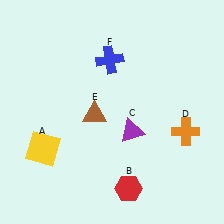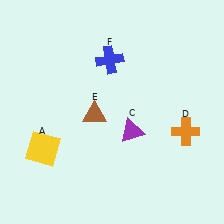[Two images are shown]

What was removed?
The red hexagon (B) was removed in Image 2.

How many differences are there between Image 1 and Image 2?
There is 1 difference between the two images.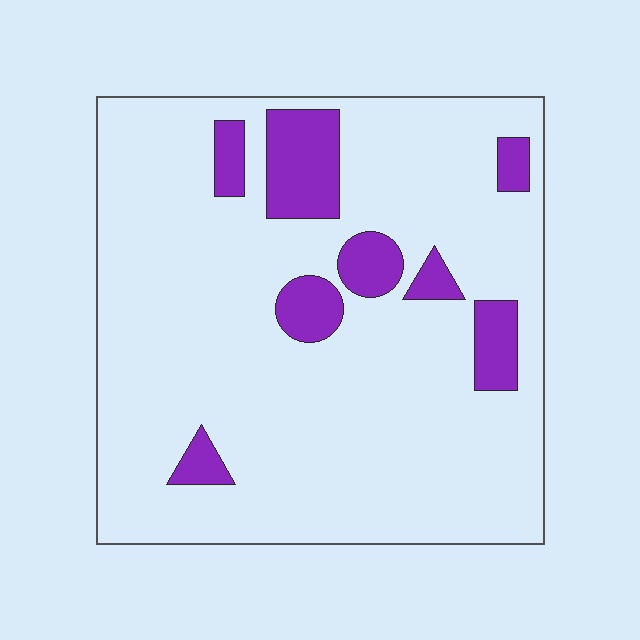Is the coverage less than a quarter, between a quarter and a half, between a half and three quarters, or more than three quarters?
Less than a quarter.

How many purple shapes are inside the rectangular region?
8.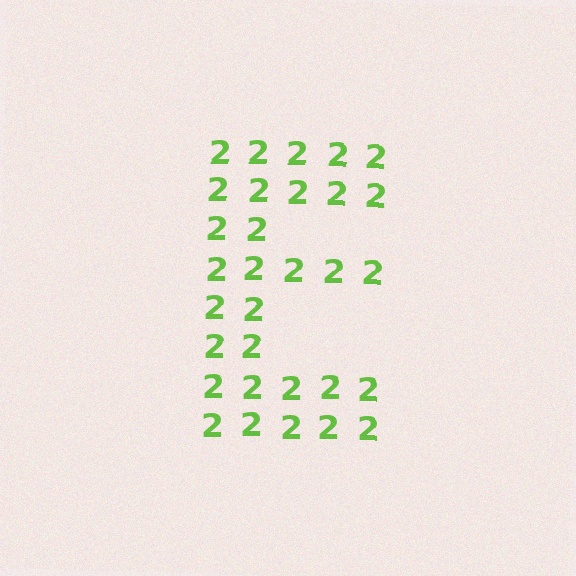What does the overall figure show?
The overall figure shows the letter E.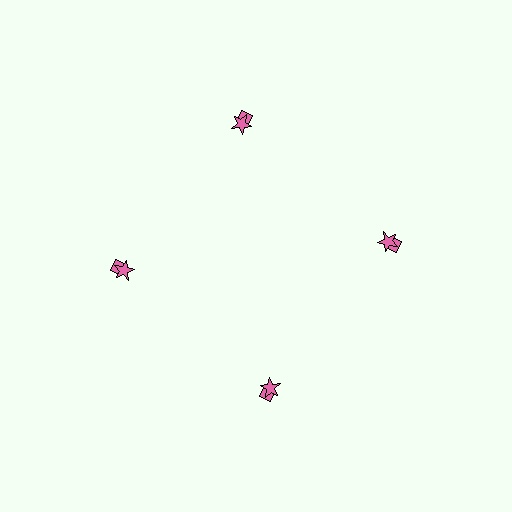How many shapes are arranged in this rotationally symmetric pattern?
There are 8 shapes, arranged in 4 groups of 2.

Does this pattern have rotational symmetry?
Yes, this pattern has 4-fold rotational symmetry. It looks the same after rotating 90 degrees around the center.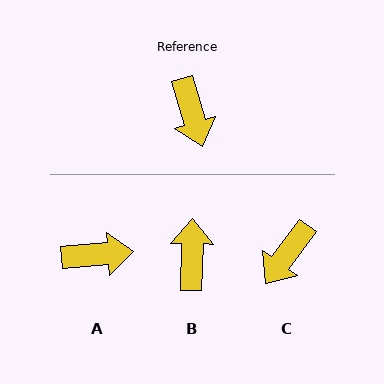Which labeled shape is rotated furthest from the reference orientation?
B, about 162 degrees away.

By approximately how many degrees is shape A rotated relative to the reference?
Approximately 78 degrees counter-clockwise.